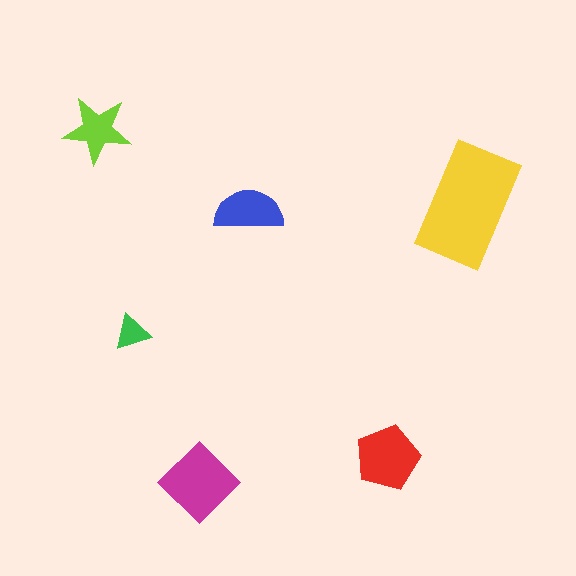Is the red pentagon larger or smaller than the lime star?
Larger.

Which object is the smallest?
The green triangle.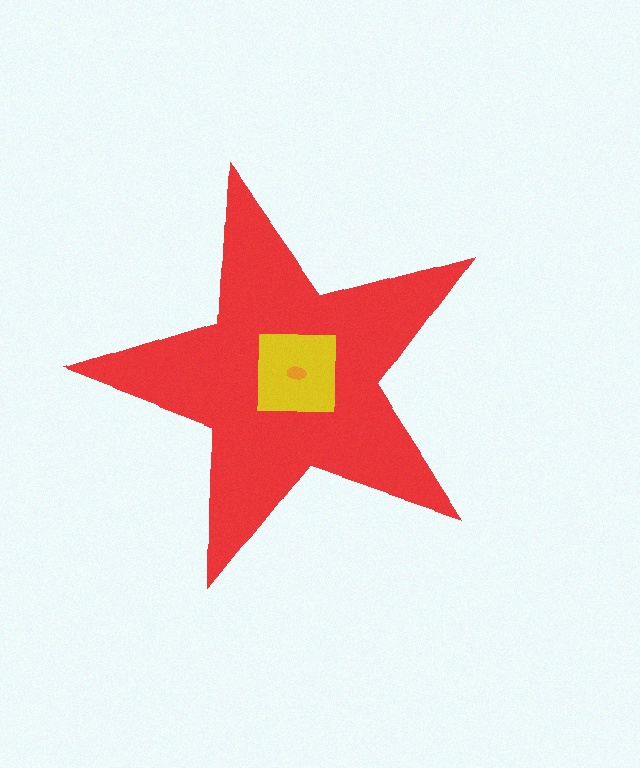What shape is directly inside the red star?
The yellow square.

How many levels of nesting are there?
3.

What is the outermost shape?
The red star.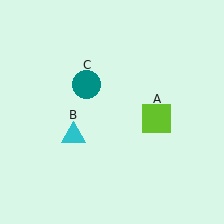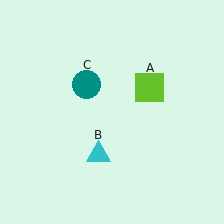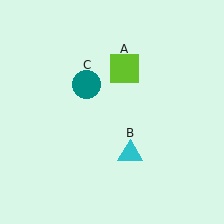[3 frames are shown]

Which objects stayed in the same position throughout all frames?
Teal circle (object C) remained stationary.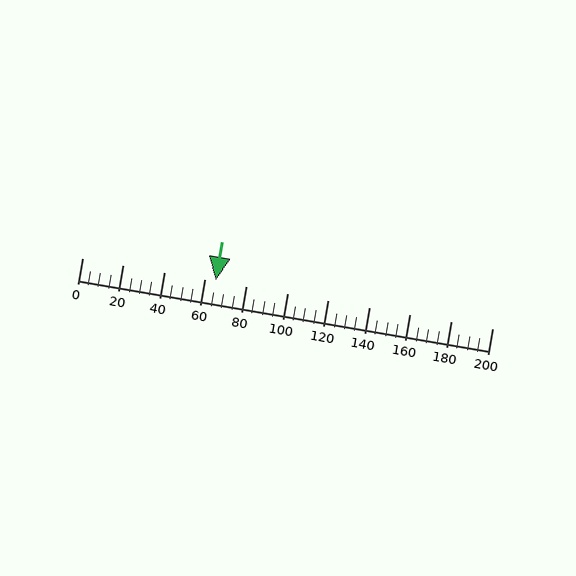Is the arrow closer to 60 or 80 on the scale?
The arrow is closer to 60.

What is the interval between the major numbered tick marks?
The major tick marks are spaced 20 units apart.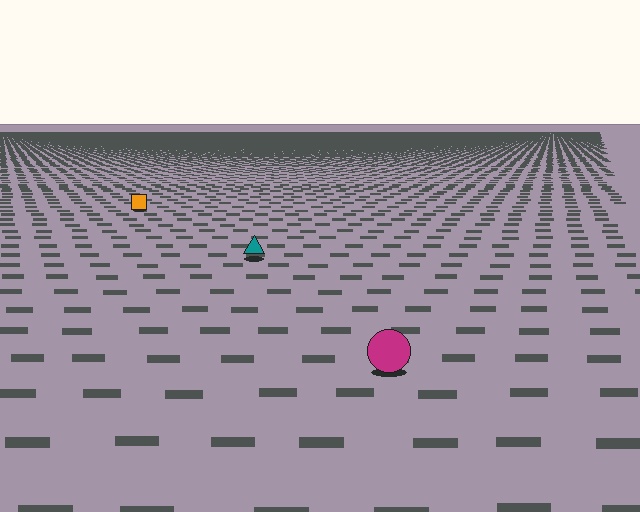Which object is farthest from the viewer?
The orange square is farthest from the viewer. It appears smaller and the ground texture around it is denser.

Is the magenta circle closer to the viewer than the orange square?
Yes. The magenta circle is closer — you can tell from the texture gradient: the ground texture is coarser near it.